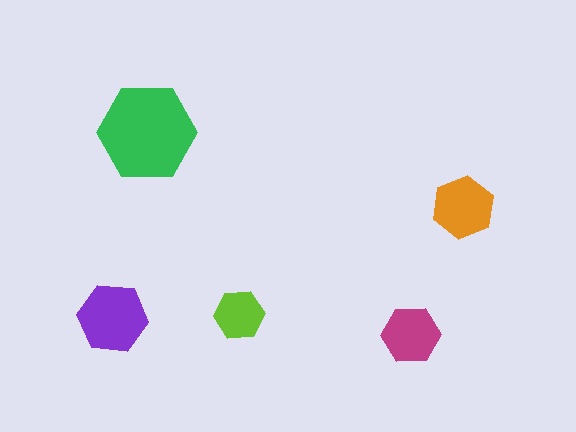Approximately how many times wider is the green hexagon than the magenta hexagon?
About 1.5 times wider.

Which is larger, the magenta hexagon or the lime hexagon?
The magenta one.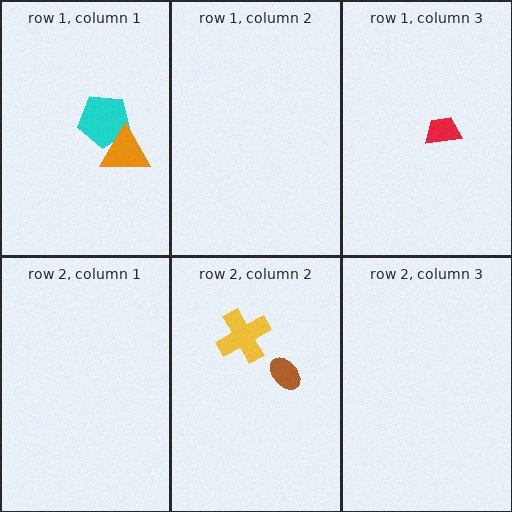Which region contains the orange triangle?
The row 1, column 1 region.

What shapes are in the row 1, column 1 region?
The cyan pentagon, the orange triangle.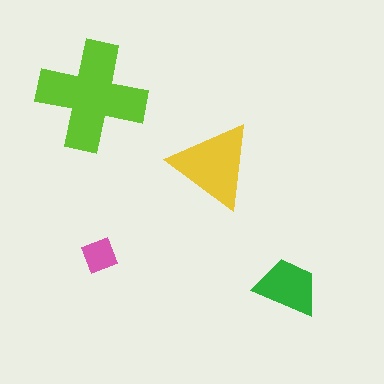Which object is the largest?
The lime cross.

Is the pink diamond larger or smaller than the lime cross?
Smaller.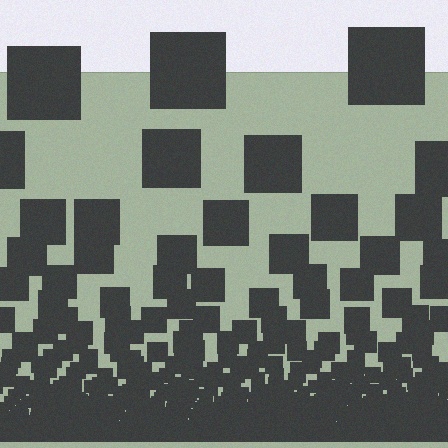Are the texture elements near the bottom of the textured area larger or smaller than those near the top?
Smaller. The gradient is inverted — elements near the bottom are smaller and denser.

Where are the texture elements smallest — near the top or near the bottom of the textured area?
Near the bottom.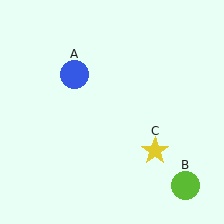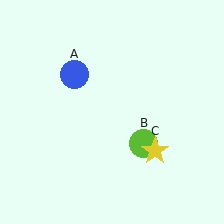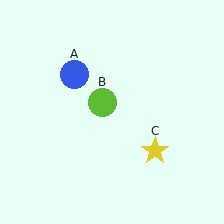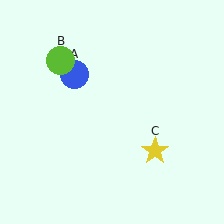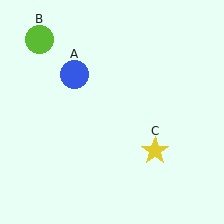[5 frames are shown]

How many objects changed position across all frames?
1 object changed position: lime circle (object B).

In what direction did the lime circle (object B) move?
The lime circle (object B) moved up and to the left.